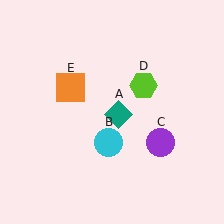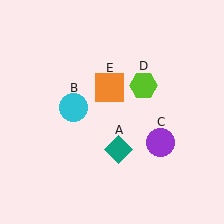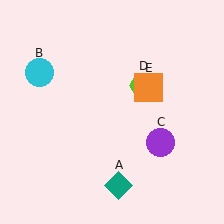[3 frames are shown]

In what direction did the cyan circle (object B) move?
The cyan circle (object B) moved up and to the left.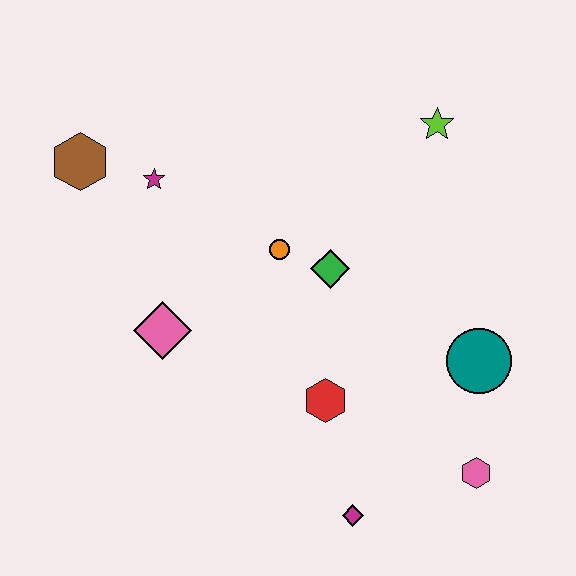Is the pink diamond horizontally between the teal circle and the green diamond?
No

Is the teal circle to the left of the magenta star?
No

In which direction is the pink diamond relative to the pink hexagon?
The pink diamond is to the left of the pink hexagon.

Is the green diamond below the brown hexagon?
Yes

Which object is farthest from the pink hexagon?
The brown hexagon is farthest from the pink hexagon.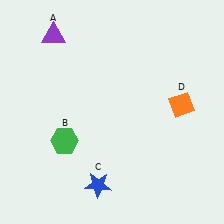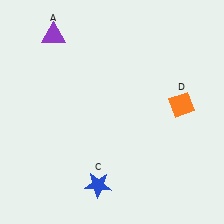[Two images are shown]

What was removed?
The green hexagon (B) was removed in Image 2.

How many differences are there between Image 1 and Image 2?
There is 1 difference between the two images.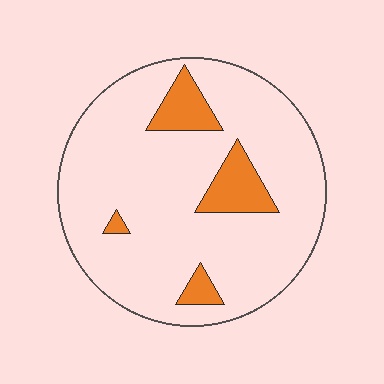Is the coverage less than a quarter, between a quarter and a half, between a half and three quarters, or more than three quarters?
Less than a quarter.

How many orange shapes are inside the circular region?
4.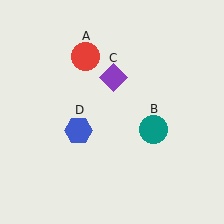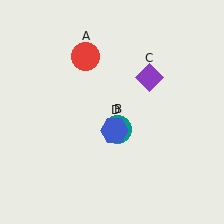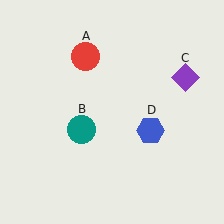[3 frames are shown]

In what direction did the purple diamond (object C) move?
The purple diamond (object C) moved right.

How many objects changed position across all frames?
3 objects changed position: teal circle (object B), purple diamond (object C), blue hexagon (object D).